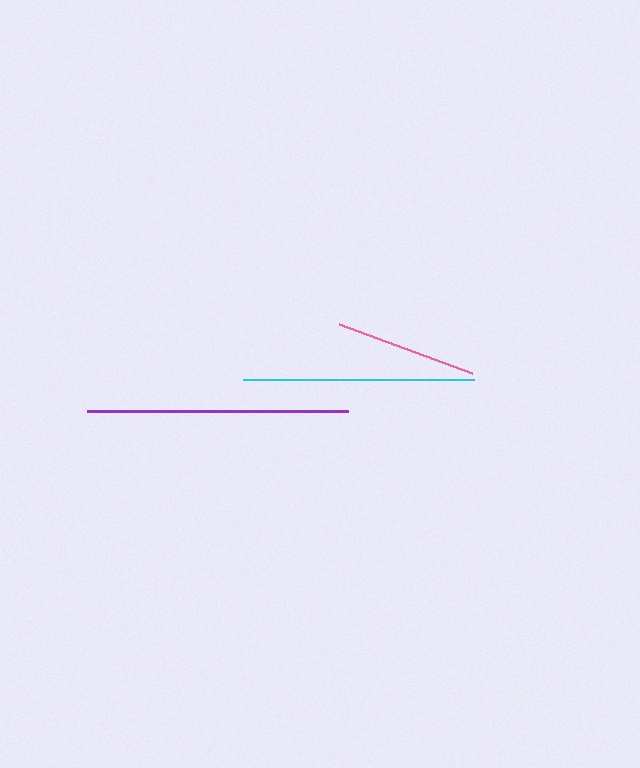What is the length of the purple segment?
The purple segment is approximately 260 pixels long.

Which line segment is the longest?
The purple line is the longest at approximately 260 pixels.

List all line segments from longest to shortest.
From longest to shortest: purple, cyan, pink.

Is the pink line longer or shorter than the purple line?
The purple line is longer than the pink line.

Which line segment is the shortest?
The pink line is the shortest at approximately 142 pixels.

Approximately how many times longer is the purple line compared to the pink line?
The purple line is approximately 1.8 times the length of the pink line.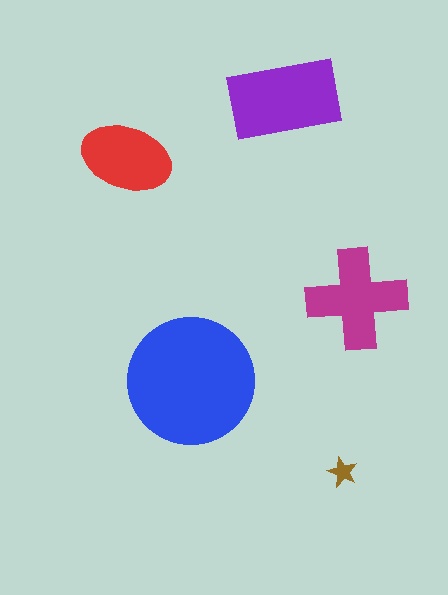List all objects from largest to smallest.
The blue circle, the purple rectangle, the magenta cross, the red ellipse, the brown star.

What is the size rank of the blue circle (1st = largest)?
1st.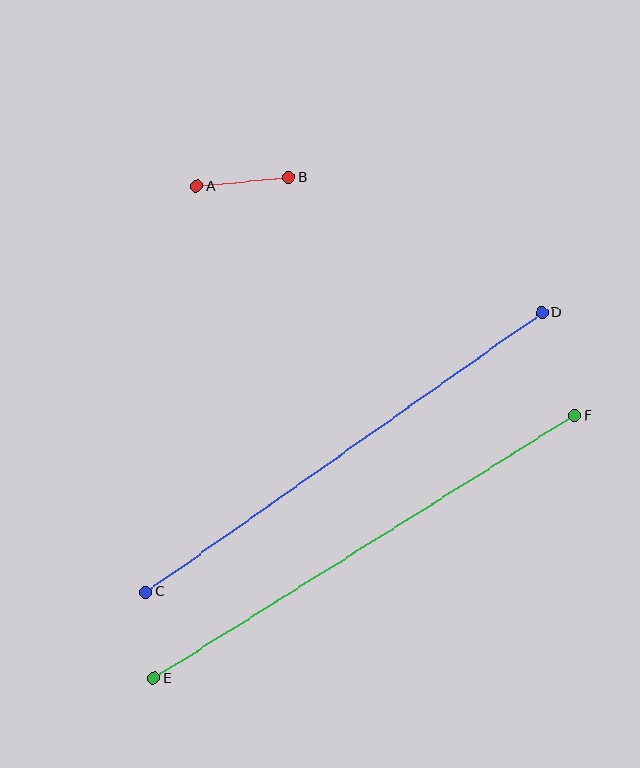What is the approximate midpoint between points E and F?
The midpoint is at approximately (364, 547) pixels.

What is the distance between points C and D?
The distance is approximately 484 pixels.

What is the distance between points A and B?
The distance is approximately 93 pixels.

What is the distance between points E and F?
The distance is approximately 496 pixels.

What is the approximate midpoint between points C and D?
The midpoint is at approximately (344, 452) pixels.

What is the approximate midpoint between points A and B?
The midpoint is at approximately (243, 182) pixels.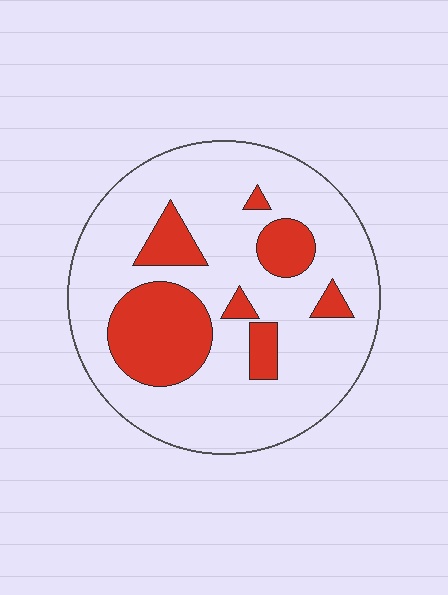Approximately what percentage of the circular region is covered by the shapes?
Approximately 25%.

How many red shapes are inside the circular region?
7.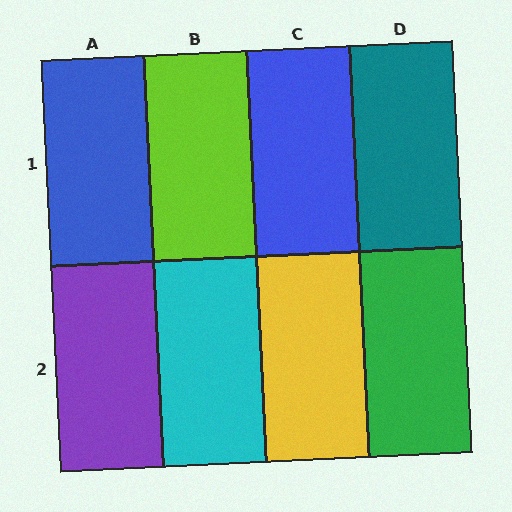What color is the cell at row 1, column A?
Blue.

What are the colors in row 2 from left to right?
Purple, cyan, yellow, green.